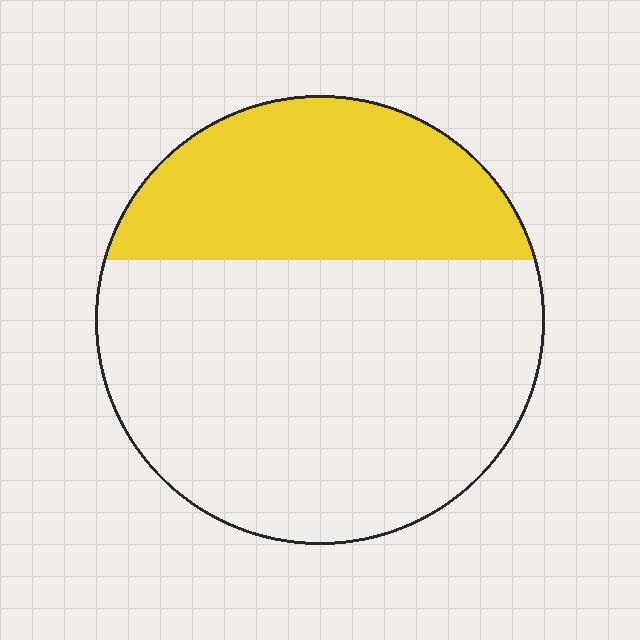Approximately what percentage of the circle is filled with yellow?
Approximately 35%.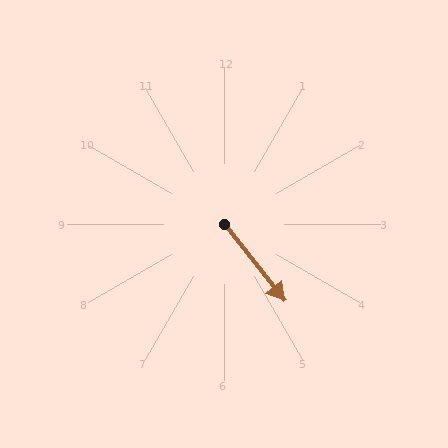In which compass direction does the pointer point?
Southeast.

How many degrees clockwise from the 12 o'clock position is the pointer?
Approximately 142 degrees.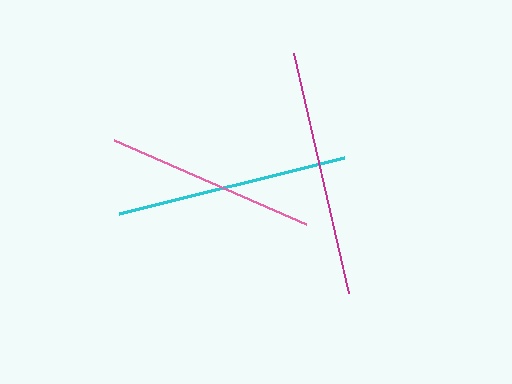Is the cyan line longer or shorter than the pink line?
The cyan line is longer than the pink line.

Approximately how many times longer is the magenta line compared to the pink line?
The magenta line is approximately 1.2 times the length of the pink line.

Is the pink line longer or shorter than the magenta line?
The magenta line is longer than the pink line.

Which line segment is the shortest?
The pink line is the shortest at approximately 209 pixels.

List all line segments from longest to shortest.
From longest to shortest: magenta, cyan, pink.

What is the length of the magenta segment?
The magenta segment is approximately 246 pixels long.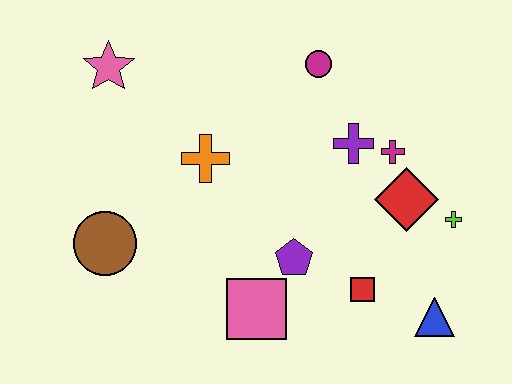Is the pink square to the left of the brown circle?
No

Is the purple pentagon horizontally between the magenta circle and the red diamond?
No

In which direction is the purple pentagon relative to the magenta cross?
The purple pentagon is below the magenta cross.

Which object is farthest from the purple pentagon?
The pink star is farthest from the purple pentagon.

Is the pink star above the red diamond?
Yes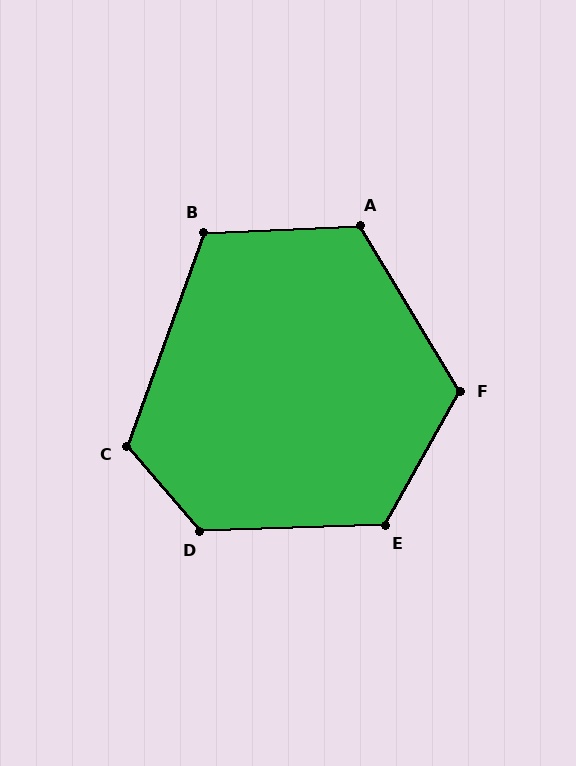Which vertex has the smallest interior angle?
B, at approximately 112 degrees.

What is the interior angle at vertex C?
Approximately 120 degrees (obtuse).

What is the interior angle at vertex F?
Approximately 120 degrees (obtuse).